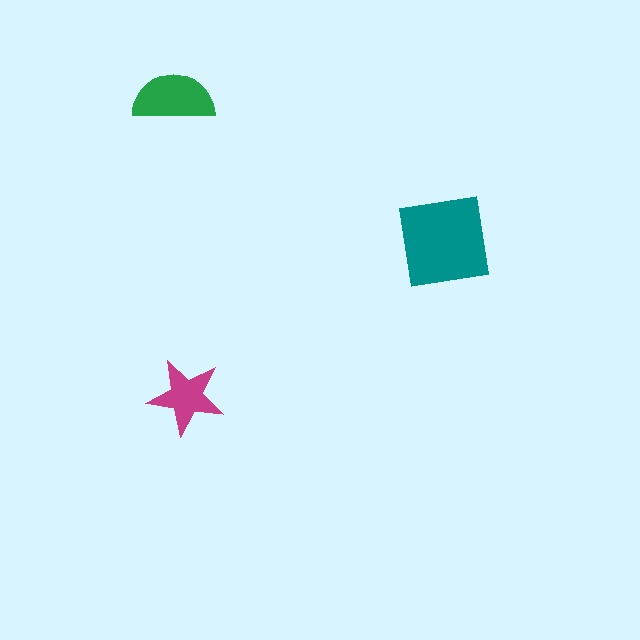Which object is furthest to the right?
The teal square is rightmost.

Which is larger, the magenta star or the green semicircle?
The green semicircle.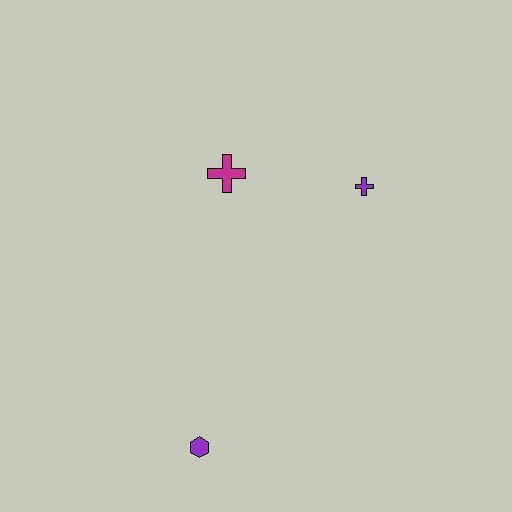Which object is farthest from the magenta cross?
The purple hexagon is farthest from the magenta cross.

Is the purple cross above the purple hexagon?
Yes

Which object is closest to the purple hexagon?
The magenta cross is closest to the purple hexagon.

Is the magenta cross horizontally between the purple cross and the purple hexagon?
Yes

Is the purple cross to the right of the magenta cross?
Yes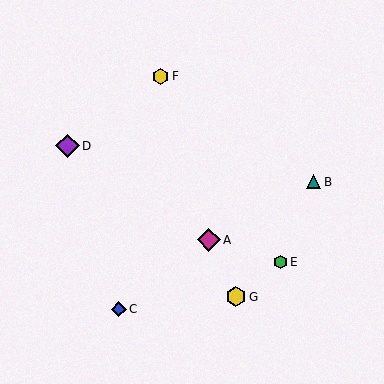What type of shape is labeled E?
Shape E is a green hexagon.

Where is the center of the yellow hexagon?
The center of the yellow hexagon is at (161, 76).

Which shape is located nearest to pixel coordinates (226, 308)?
The yellow hexagon (labeled G) at (236, 296) is nearest to that location.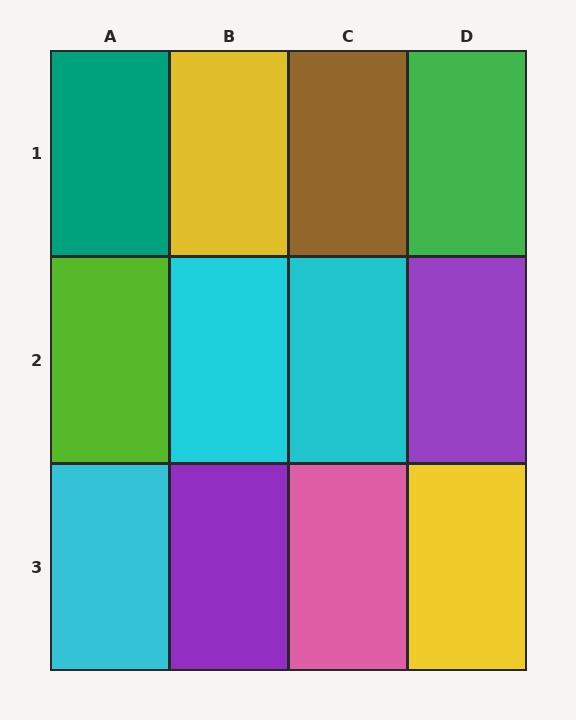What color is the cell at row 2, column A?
Lime.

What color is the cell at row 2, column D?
Purple.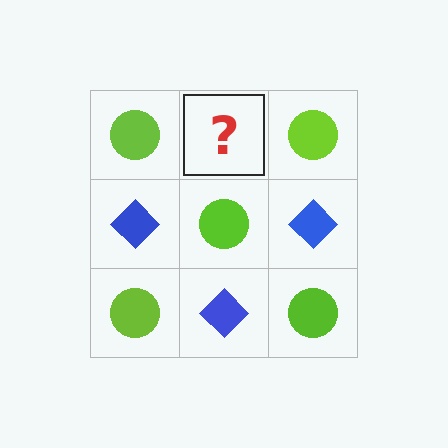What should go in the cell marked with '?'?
The missing cell should contain a blue diamond.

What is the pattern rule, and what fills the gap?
The rule is that it alternates lime circle and blue diamond in a checkerboard pattern. The gap should be filled with a blue diamond.